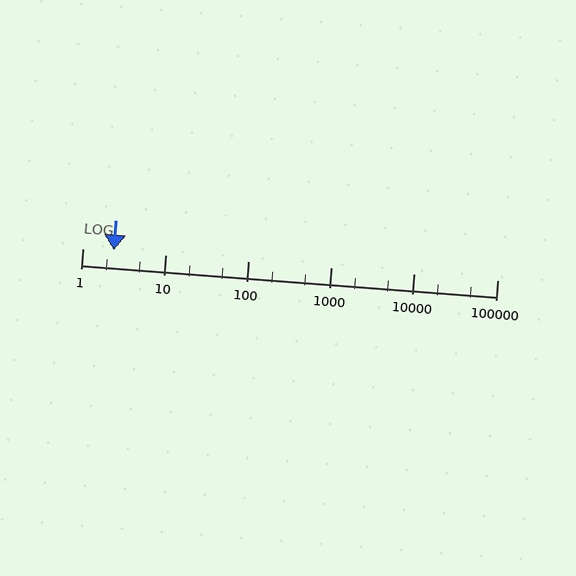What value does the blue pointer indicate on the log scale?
The pointer indicates approximately 2.4.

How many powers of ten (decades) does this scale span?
The scale spans 5 decades, from 1 to 100000.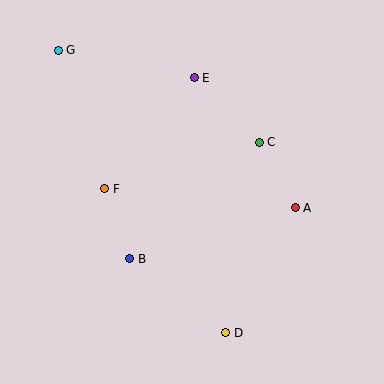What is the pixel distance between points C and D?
The distance between C and D is 194 pixels.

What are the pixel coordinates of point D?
Point D is at (226, 333).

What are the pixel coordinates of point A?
Point A is at (295, 208).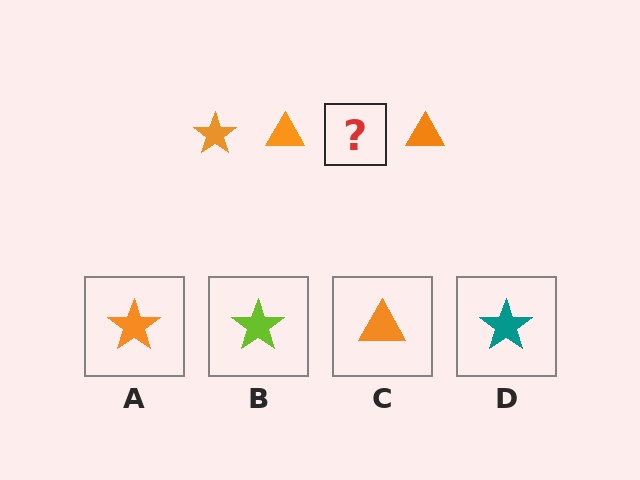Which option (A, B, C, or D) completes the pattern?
A.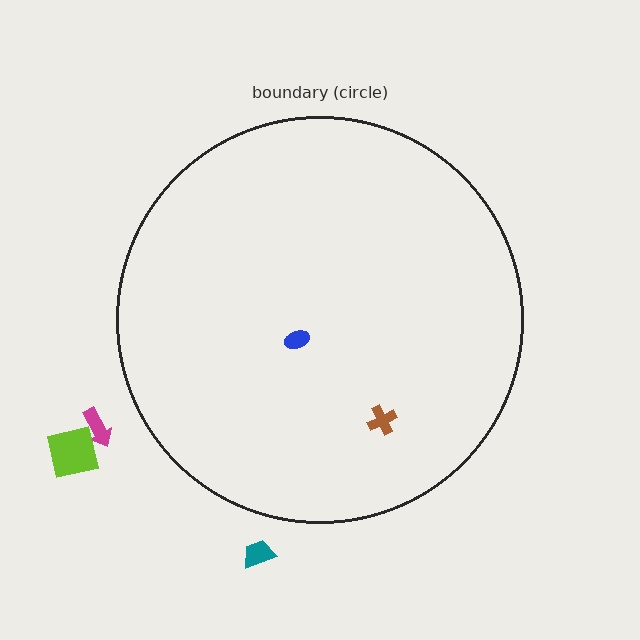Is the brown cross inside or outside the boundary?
Inside.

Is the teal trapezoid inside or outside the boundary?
Outside.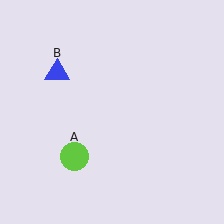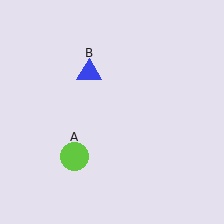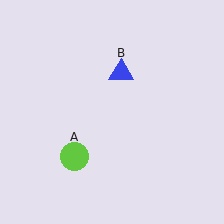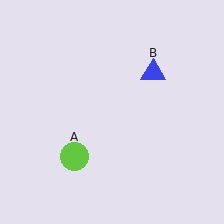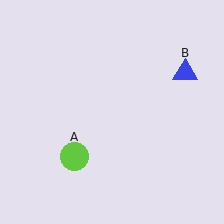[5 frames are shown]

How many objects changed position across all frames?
1 object changed position: blue triangle (object B).